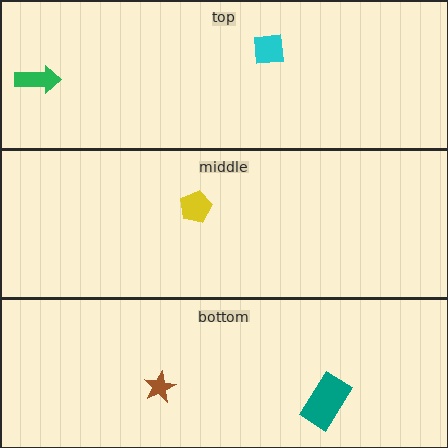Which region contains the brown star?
The bottom region.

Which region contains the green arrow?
The top region.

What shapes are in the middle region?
The yellow pentagon.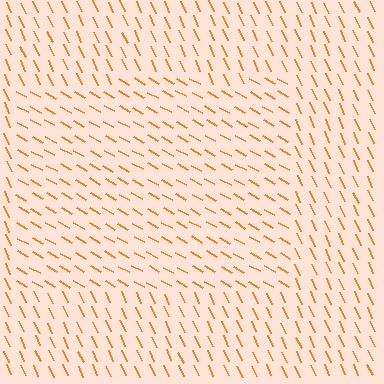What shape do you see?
I see a rectangle.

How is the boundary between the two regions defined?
The boundary is defined purely by a change in line orientation (approximately 36 degrees difference). All lines are the same color and thickness.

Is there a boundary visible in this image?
Yes, there is a texture boundary formed by a change in line orientation.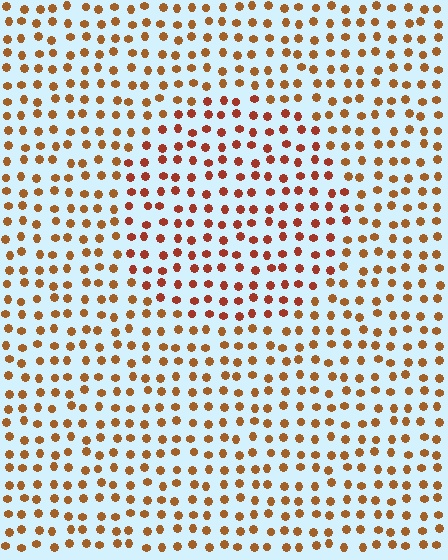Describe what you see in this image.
The image is filled with small brown elements in a uniform arrangement. A circle-shaped region is visible where the elements are tinted to a slightly different hue, forming a subtle color boundary.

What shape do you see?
I see a circle.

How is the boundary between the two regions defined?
The boundary is defined purely by a slight shift in hue (about 21 degrees). Spacing, size, and orientation are identical on both sides.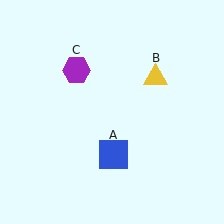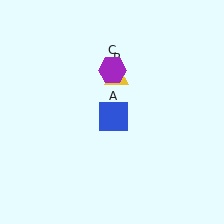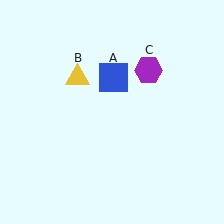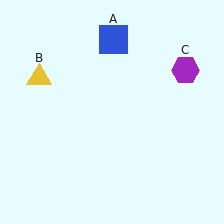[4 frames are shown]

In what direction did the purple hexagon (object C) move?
The purple hexagon (object C) moved right.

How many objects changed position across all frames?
3 objects changed position: blue square (object A), yellow triangle (object B), purple hexagon (object C).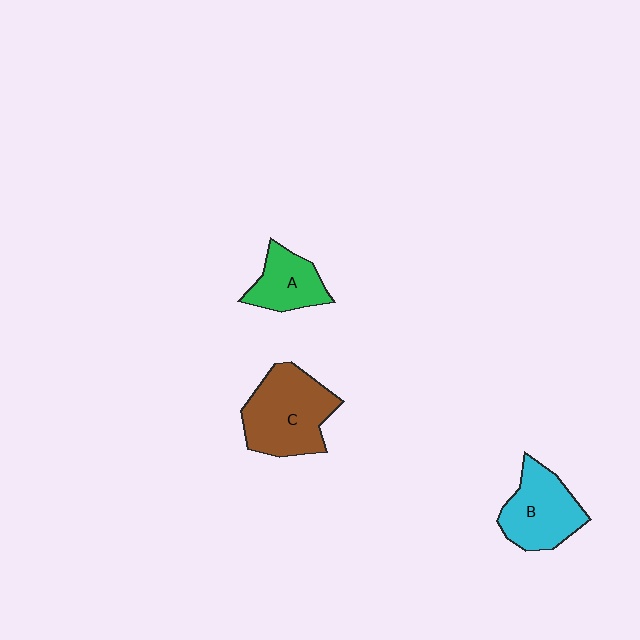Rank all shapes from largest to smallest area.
From largest to smallest: C (brown), B (cyan), A (green).